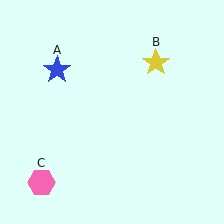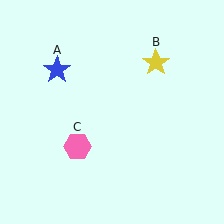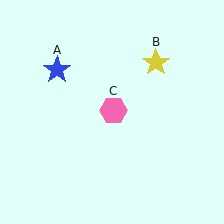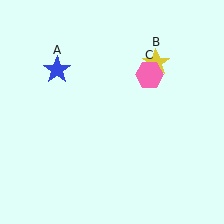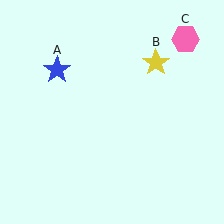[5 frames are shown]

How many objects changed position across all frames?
1 object changed position: pink hexagon (object C).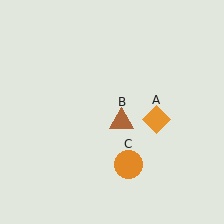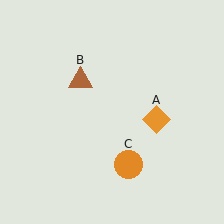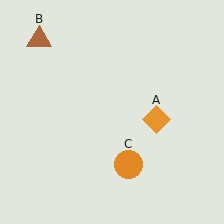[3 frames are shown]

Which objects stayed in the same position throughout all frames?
Orange diamond (object A) and orange circle (object C) remained stationary.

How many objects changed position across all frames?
1 object changed position: brown triangle (object B).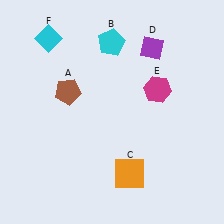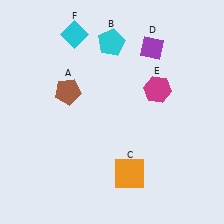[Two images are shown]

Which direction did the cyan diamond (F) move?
The cyan diamond (F) moved right.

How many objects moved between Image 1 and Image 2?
1 object moved between the two images.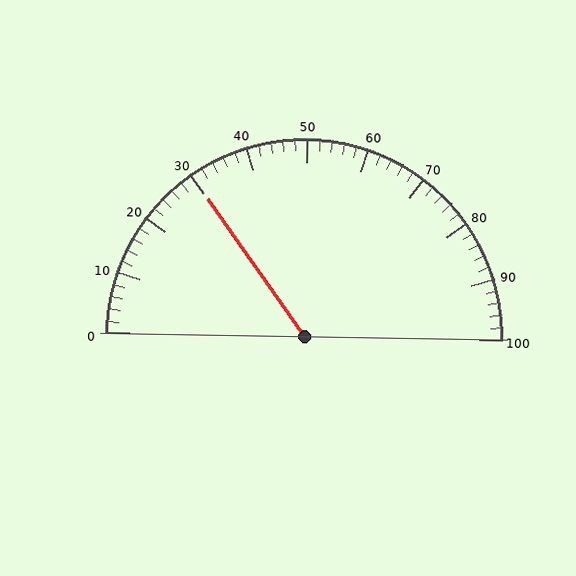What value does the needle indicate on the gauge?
The needle indicates approximately 30.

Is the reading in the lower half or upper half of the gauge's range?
The reading is in the lower half of the range (0 to 100).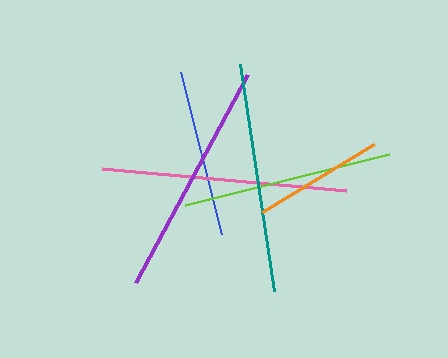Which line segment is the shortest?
The orange line is the shortest at approximately 131 pixels.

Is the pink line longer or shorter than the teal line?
The pink line is longer than the teal line.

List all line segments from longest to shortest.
From longest to shortest: pink, purple, teal, lime, blue, orange.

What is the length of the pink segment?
The pink segment is approximately 246 pixels long.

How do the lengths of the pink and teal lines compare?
The pink and teal lines are approximately the same length.